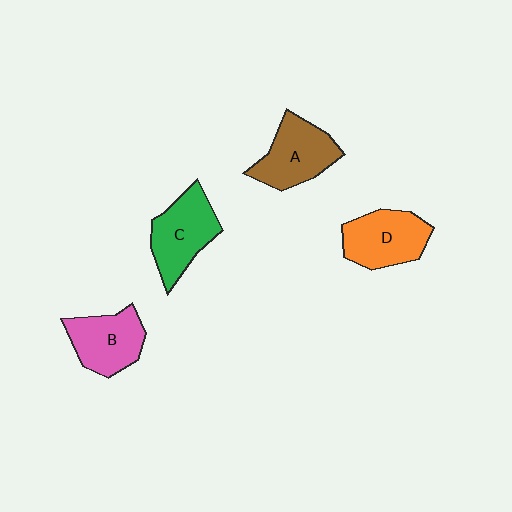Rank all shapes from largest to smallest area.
From largest to smallest: C (green), A (brown), D (orange), B (pink).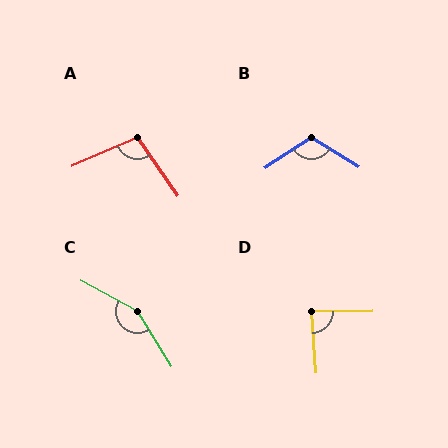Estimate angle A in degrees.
Approximately 102 degrees.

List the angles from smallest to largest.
D (87°), A (102°), B (116°), C (150°).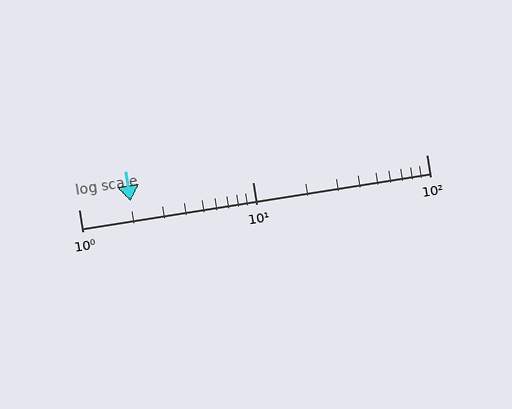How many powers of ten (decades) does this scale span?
The scale spans 2 decades, from 1 to 100.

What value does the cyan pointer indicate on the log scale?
The pointer indicates approximately 2.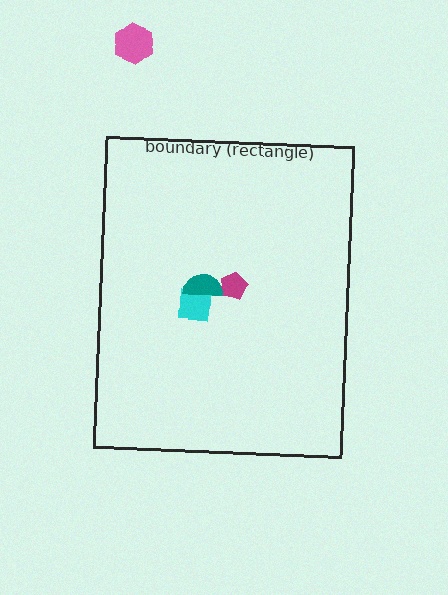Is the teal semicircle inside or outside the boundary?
Inside.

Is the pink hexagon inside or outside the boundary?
Outside.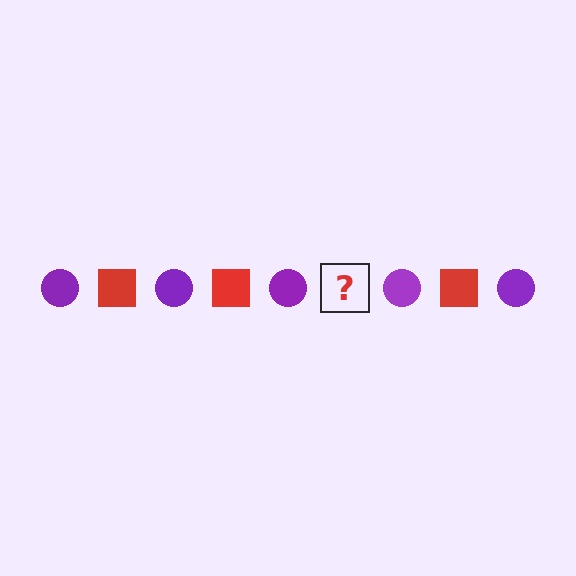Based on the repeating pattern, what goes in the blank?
The blank should be a red square.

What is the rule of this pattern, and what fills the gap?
The rule is that the pattern alternates between purple circle and red square. The gap should be filled with a red square.